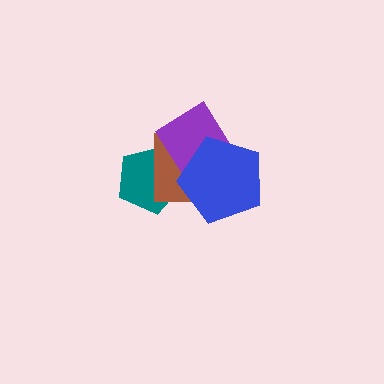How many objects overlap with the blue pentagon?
3 objects overlap with the blue pentagon.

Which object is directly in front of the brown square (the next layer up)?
The purple diamond is directly in front of the brown square.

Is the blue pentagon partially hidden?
No, no other shape covers it.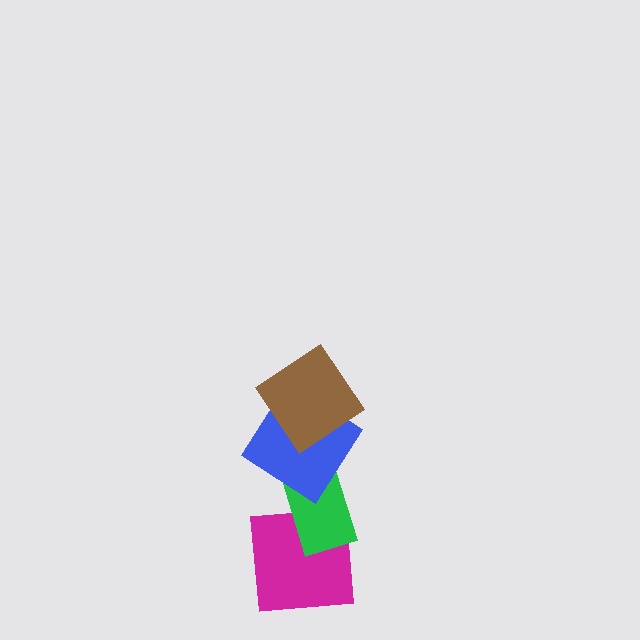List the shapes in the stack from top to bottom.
From top to bottom: the brown diamond, the blue diamond, the green rectangle, the magenta square.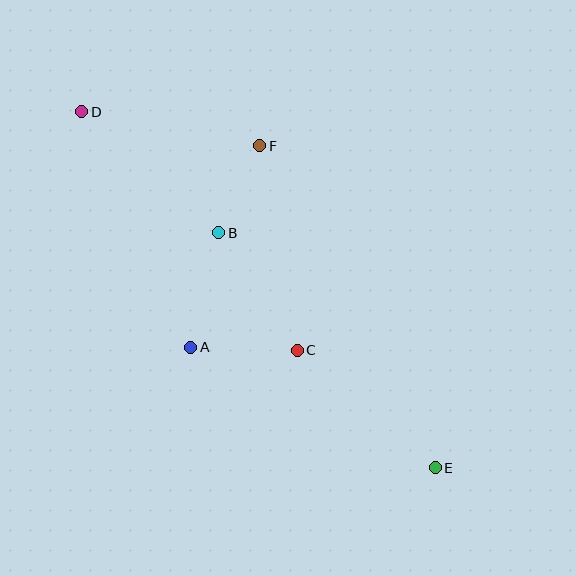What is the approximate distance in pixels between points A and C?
The distance between A and C is approximately 107 pixels.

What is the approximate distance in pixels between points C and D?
The distance between C and D is approximately 322 pixels.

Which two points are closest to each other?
Points B and F are closest to each other.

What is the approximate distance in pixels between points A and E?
The distance between A and E is approximately 272 pixels.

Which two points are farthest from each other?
Points D and E are farthest from each other.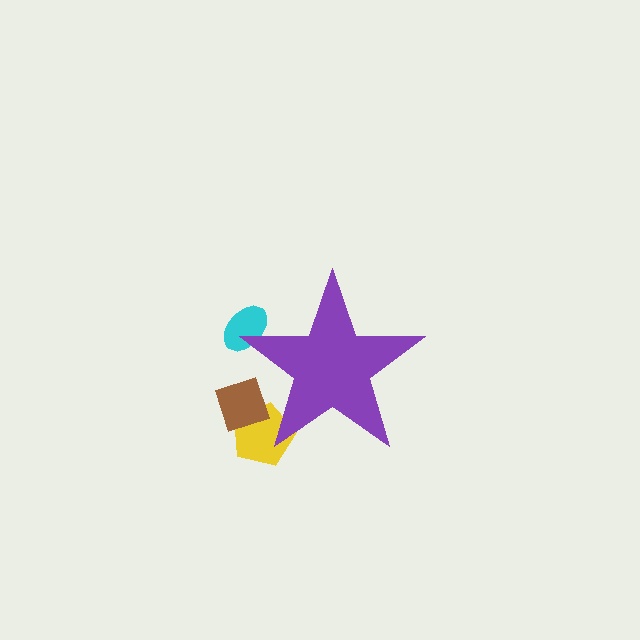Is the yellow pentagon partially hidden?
Yes, the yellow pentagon is partially hidden behind the purple star.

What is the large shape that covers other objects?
A purple star.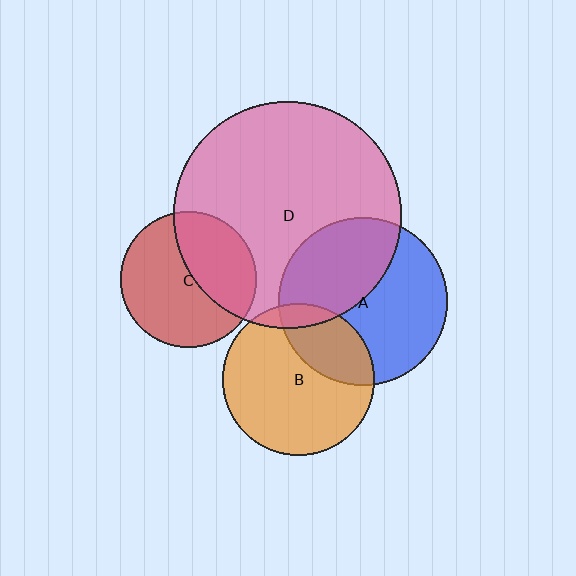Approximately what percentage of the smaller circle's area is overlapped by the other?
Approximately 40%.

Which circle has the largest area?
Circle D (pink).